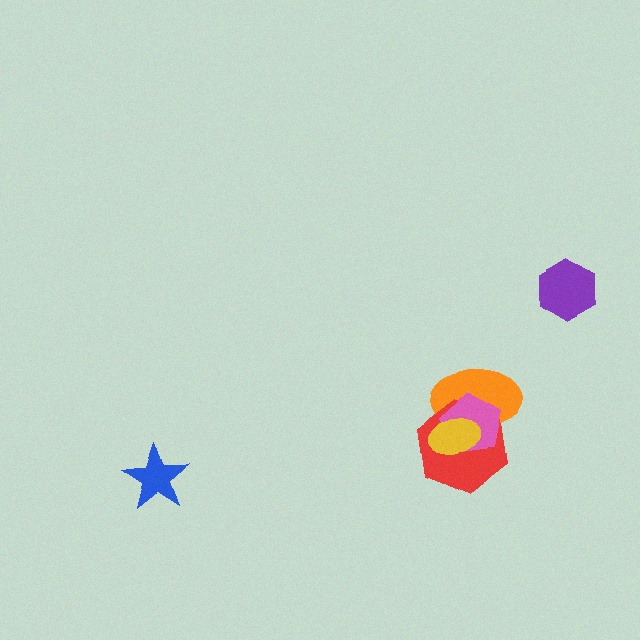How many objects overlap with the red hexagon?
3 objects overlap with the red hexagon.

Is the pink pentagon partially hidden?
Yes, it is partially covered by another shape.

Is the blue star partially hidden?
No, no other shape covers it.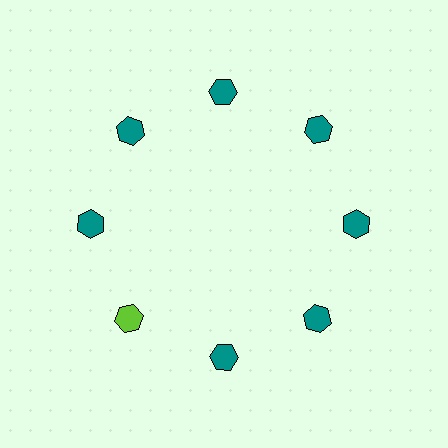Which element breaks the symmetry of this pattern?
The lime hexagon at roughly the 8 o'clock position breaks the symmetry. All other shapes are teal hexagons.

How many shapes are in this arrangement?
There are 8 shapes arranged in a ring pattern.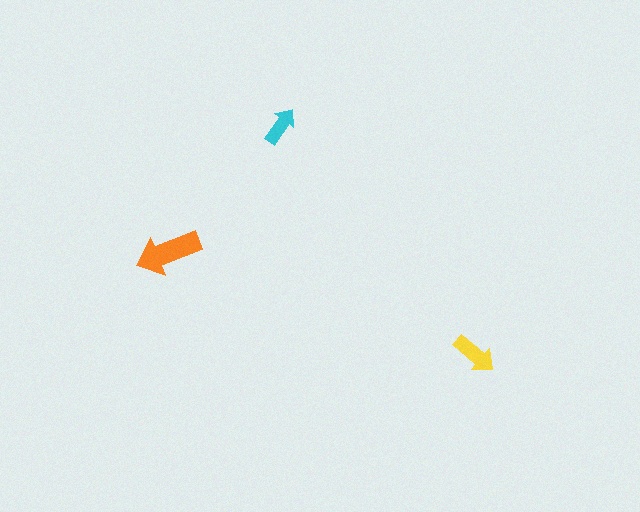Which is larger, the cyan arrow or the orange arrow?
The orange one.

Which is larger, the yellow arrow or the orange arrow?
The orange one.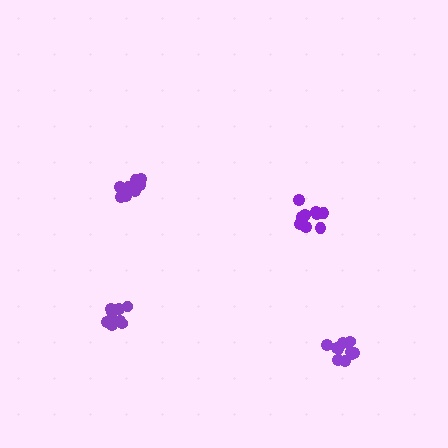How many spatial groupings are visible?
There are 4 spatial groupings.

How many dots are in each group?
Group 1: 8 dots, Group 2: 10 dots, Group 3: 11 dots, Group 4: 9 dots (38 total).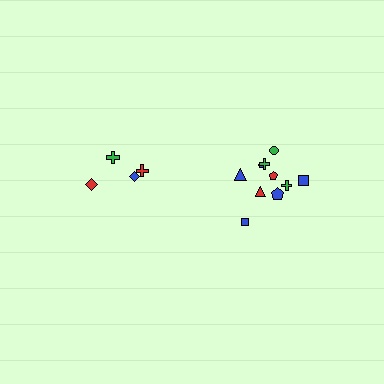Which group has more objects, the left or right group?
The right group.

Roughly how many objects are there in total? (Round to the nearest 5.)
Roughly 15 objects in total.